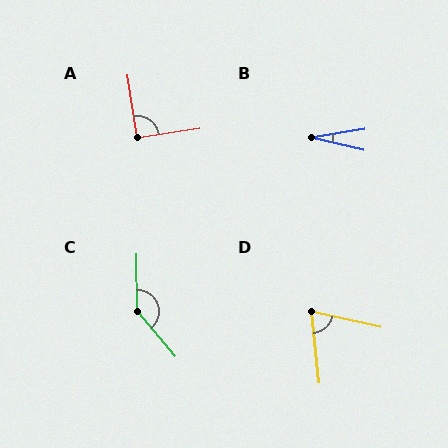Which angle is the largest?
C, at approximately 141 degrees.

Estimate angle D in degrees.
Approximately 72 degrees.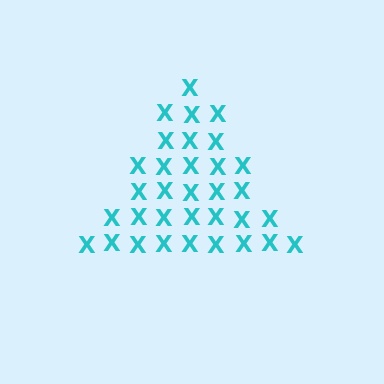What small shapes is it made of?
It is made of small letter X's.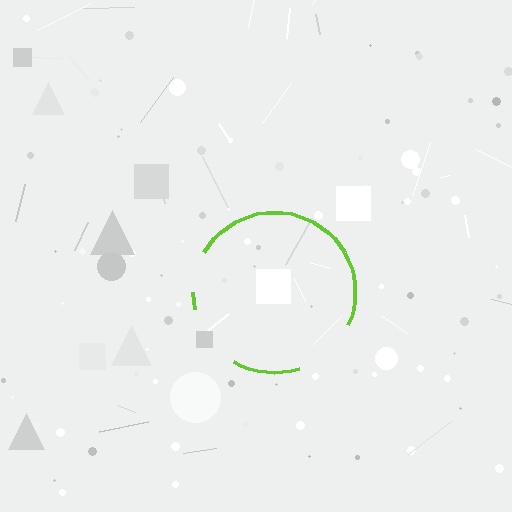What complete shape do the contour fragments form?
The contour fragments form a circle.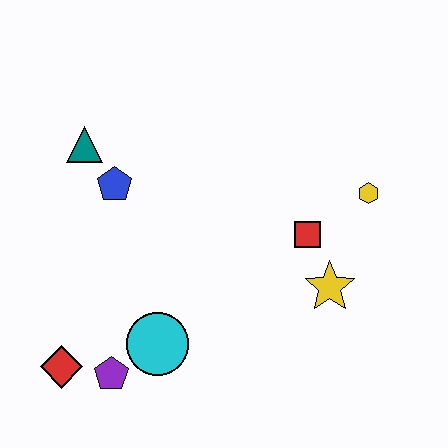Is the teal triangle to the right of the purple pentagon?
No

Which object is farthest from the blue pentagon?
The yellow hexagon is farthest from the blue pentagon.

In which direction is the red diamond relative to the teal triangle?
The red diamond is below the teal triangle.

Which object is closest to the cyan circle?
The purple pentagon is closest to the cyan circle.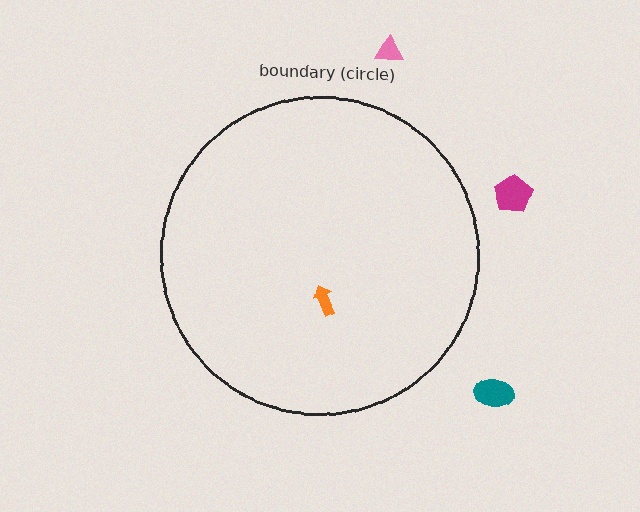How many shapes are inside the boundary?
1 inside, 3 outside.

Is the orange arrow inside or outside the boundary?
Inside.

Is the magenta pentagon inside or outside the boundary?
Outside.